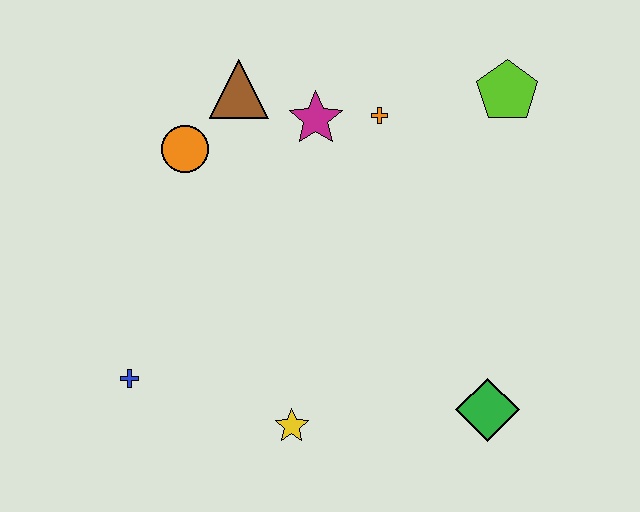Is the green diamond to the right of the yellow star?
Yes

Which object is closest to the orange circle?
The brown triangle is closest to the orange circle.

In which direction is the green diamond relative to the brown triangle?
The green diamond is below the brown triangle.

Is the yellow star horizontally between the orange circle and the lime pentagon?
Yes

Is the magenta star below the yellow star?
No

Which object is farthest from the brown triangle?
The green diamond is farthest from the brown triangle.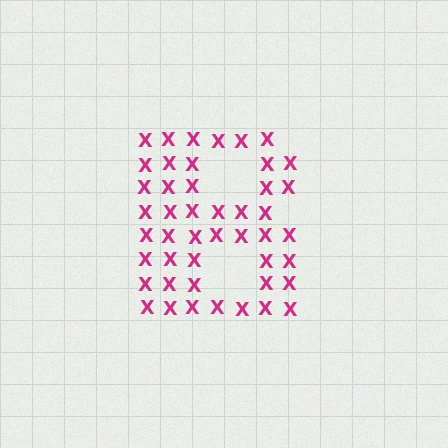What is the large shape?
The large shape is the letter B.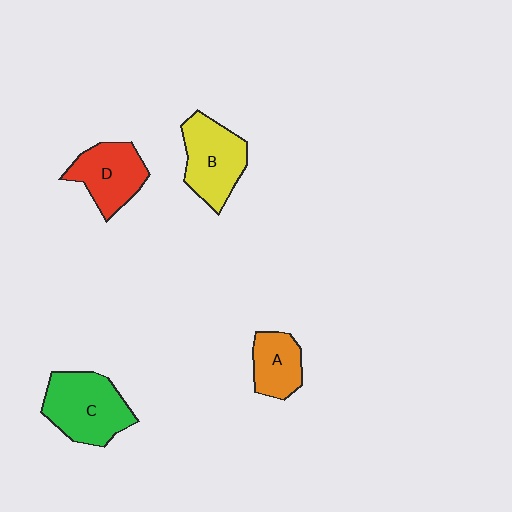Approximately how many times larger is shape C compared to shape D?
Approximately 1.3 times.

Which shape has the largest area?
Shape C (green).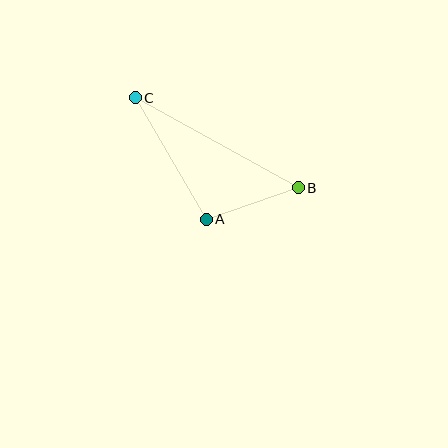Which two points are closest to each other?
Points A and B are closest to each other.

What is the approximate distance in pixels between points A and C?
The distance between A and C is approximately 140 pixels.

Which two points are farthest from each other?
Points B and C are farthest from each other.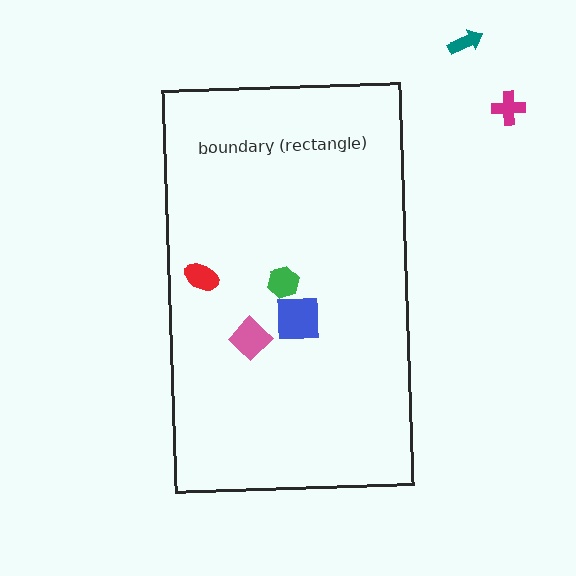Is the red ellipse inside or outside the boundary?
Inside.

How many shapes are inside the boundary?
4 inside, 2 outside.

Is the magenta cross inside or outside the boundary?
Outside.